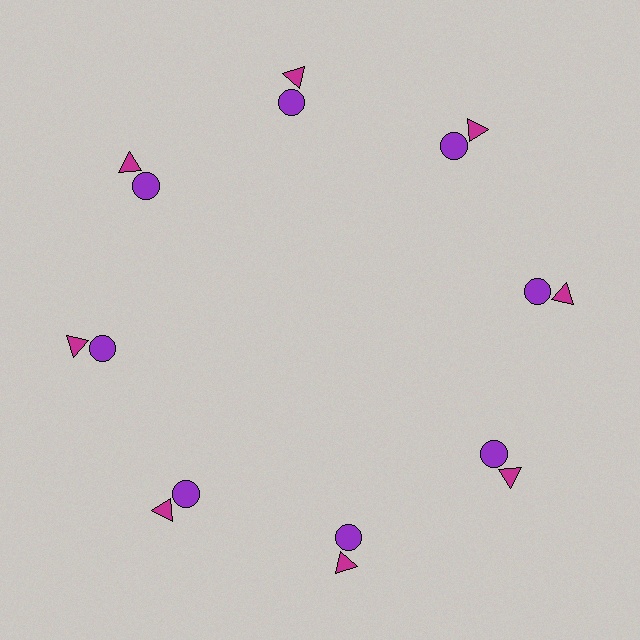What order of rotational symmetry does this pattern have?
This pattern has 8-fold rotational symmetry.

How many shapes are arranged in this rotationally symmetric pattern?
There are 16 shapes, arranged in 8 groups of 2.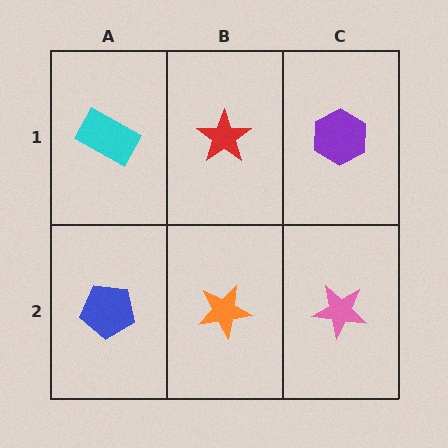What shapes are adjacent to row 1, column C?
A pink star (row 2, column C), a red star (row 1, column B).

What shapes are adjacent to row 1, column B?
An orange star (row 2, column B), a cyan rectangle (row 1, column A), a purple hexagon (row 1, column C).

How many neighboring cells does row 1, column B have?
3.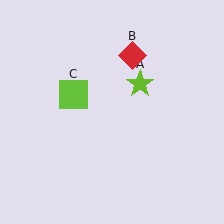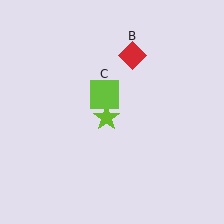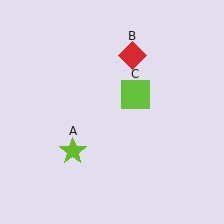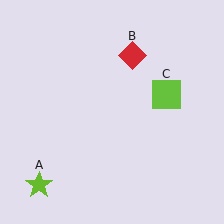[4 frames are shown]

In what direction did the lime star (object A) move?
The lime star (object A) moved down and to the left.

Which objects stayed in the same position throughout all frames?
Red diamond (object B) remained stationary.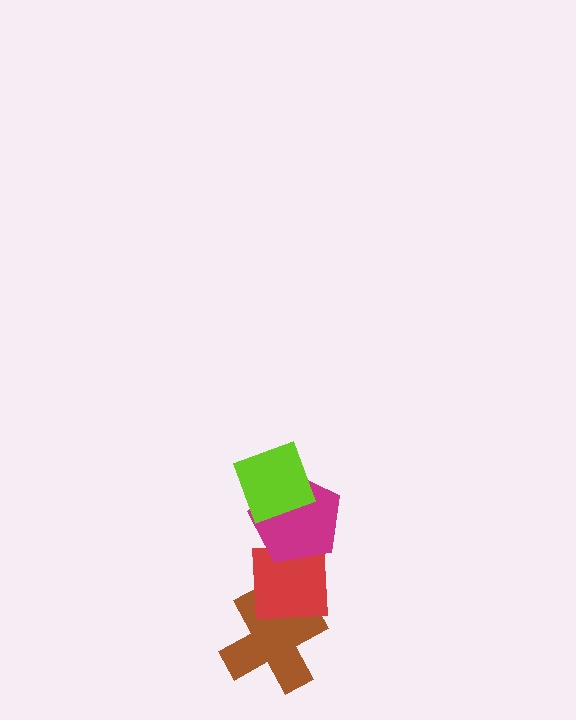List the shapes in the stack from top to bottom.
From top to bottom: the lime diamond, the magenta pentagon, the red square, the brown cross.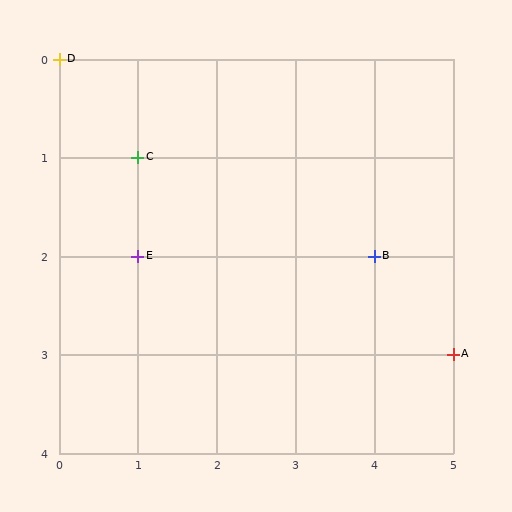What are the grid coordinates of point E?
Point E is at grid coordinates (1, 2).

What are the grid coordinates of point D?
Point D is at grid coordinates (0, 0).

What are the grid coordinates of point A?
Point A is at grid coordinates (5, 3).